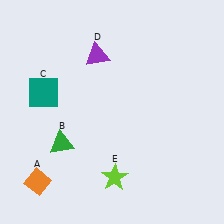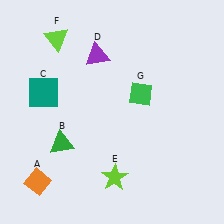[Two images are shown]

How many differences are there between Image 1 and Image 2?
There are 2 differences between the two images.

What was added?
A lime triangle (F), a green diamond (G) were added in Image 2.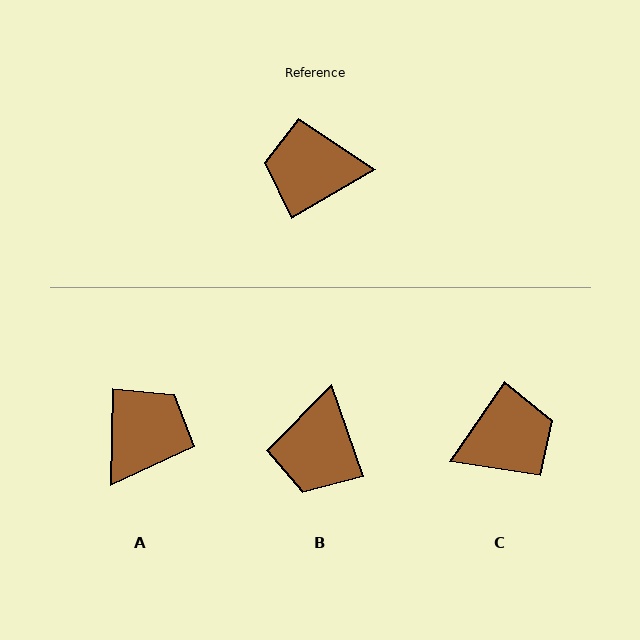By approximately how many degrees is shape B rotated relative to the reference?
Approximately 79 degrees counter-clockwise.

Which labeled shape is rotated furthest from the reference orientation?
C, about 155 degrees away.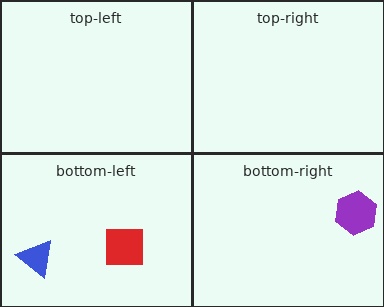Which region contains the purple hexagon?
The bottom-right region.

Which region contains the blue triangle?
The bottom-left region.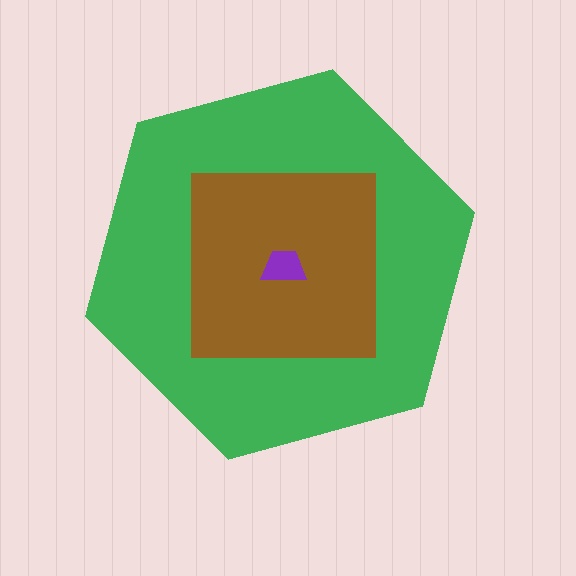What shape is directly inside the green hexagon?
The brown square.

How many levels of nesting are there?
3.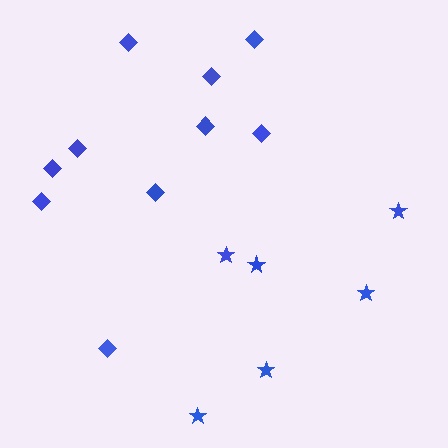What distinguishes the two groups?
There are 2 groups: one group of stars (6) and one group of diamonds (10).